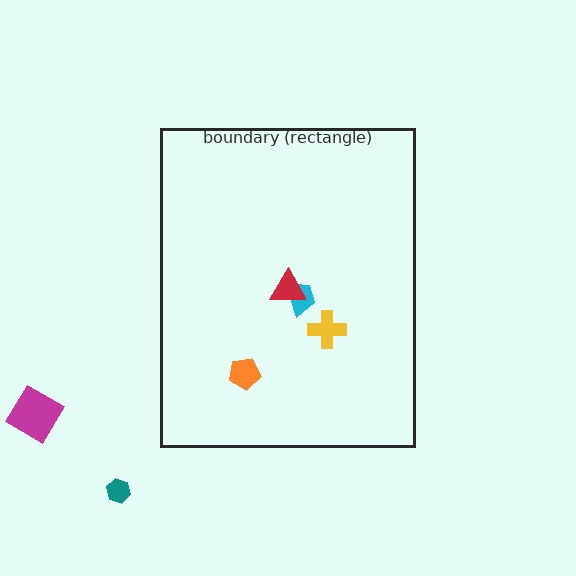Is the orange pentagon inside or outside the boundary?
Inside.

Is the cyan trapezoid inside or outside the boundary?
Inside.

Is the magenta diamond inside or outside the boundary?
Outside.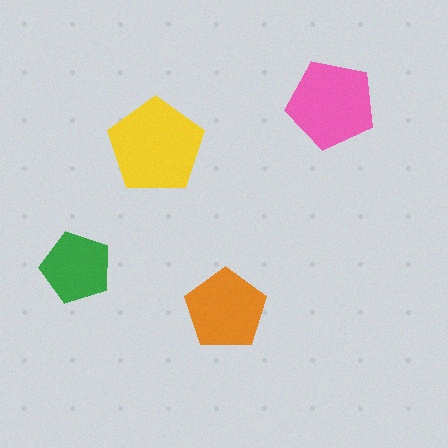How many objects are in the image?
There are 4 objects in the image.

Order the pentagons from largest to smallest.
the yellow one, the pink one, the orange one, the green one.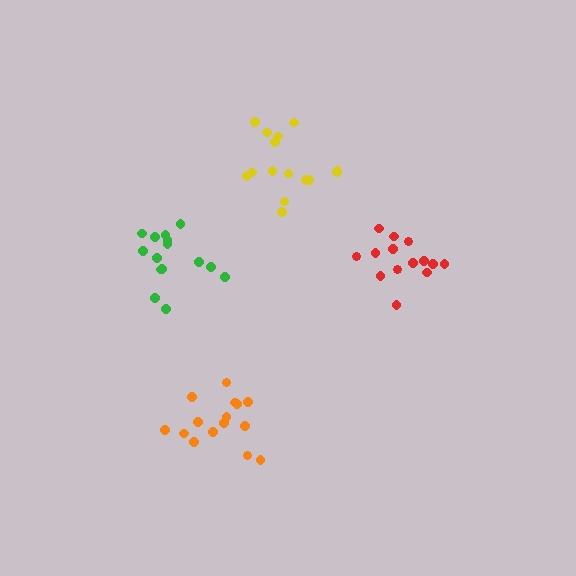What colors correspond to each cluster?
The clusters are colored: green, orange, red, yellow.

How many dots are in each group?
Group 1: 15 dots, Group 2: 15 dots, Group 3: 14 dots, Group 4: 15 dots (59 total).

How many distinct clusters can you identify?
There are 4 distinct clusters.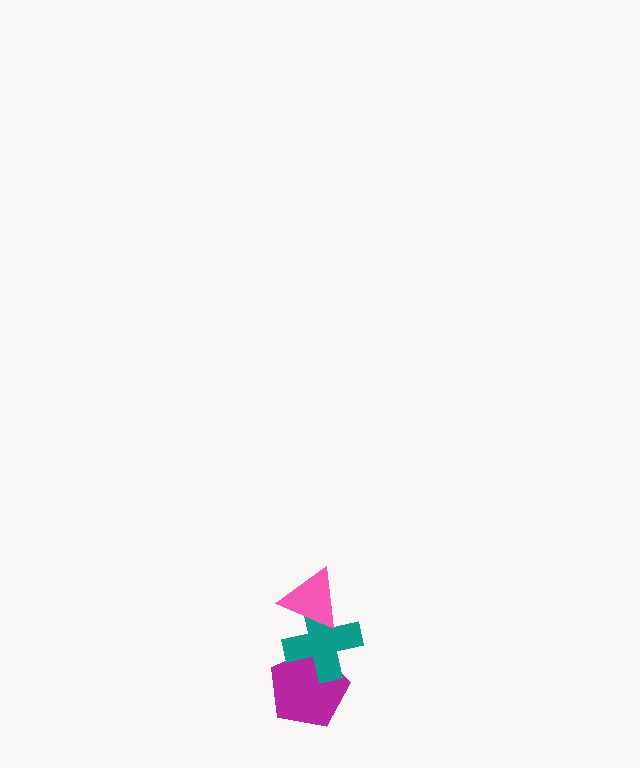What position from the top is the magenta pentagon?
The magenta pentagon is 3rd from the top.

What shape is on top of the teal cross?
The pink triangle is on top of the teal cross.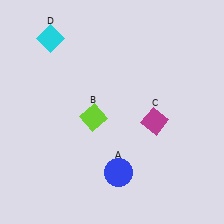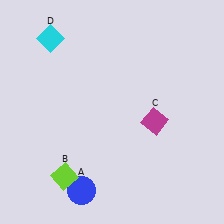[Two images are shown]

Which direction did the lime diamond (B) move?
The lime diamond (B) moved down.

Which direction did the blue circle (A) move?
The blue circle (A) moved left.